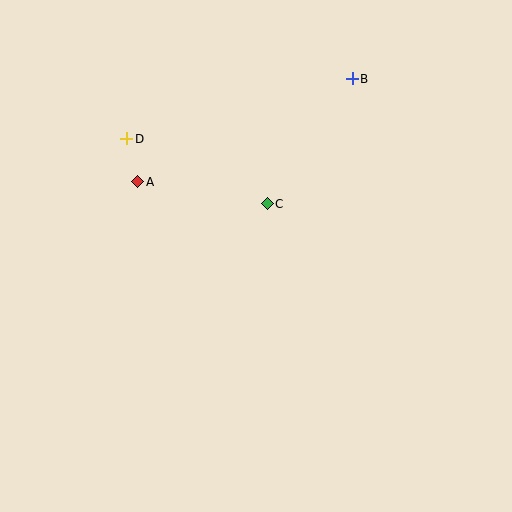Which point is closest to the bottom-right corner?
Point C is closest to the bottom-right corner.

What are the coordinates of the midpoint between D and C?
The midpoint between D and C is at (197, 171).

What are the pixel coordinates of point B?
Point B is at (352, 79).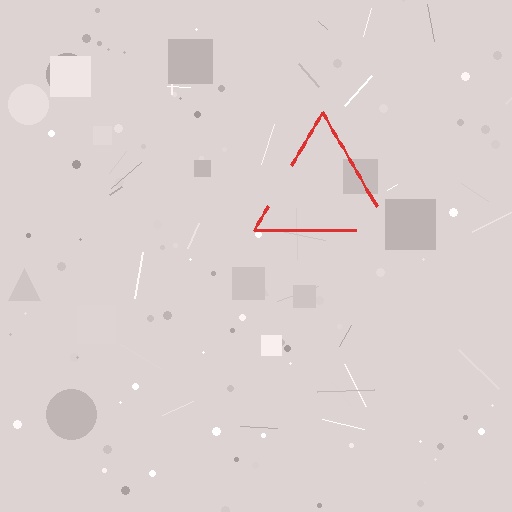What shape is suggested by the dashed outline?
The dashed outline suggests a triangle.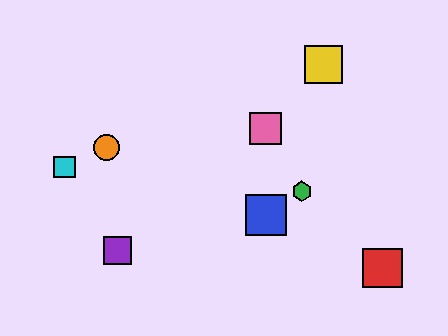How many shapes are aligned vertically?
2 shapes (the blue square, the pink square) are aligned vertically.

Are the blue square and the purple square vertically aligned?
No, the blue square is at x≈266 and the purple square is at x≈118.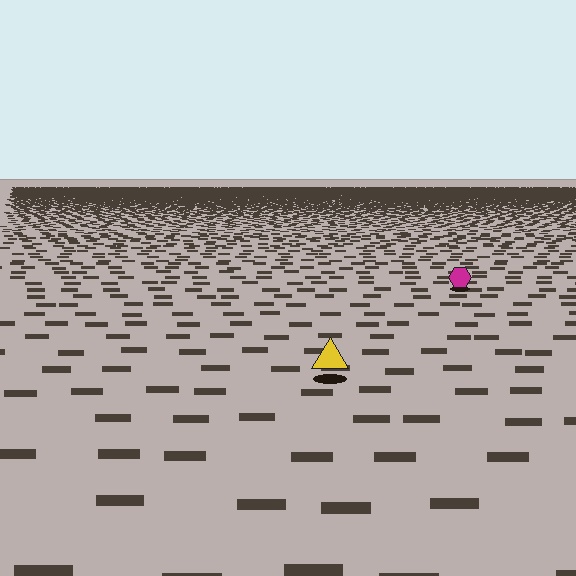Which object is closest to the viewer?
The yellow triangle is closest. The texture marks near it are larger and more spread out.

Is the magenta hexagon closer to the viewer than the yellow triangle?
No. The yellow triangle is closer — you can tell from the texture gradient: the ground texture is coarser near it.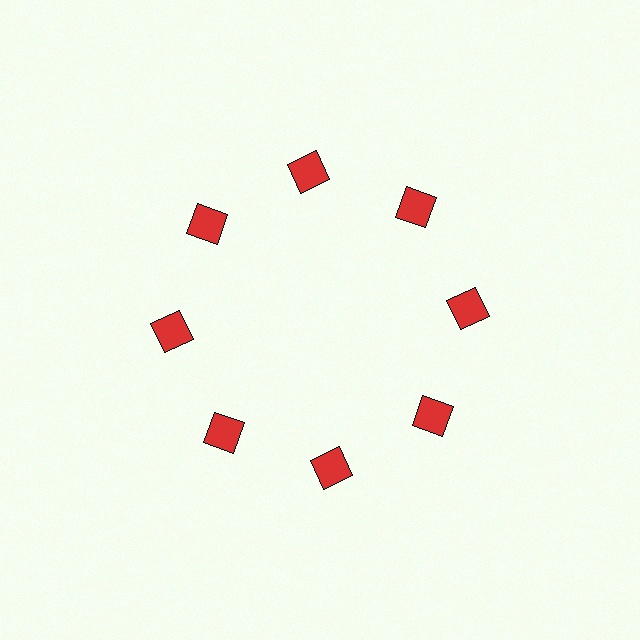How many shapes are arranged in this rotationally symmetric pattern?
There are 8 shapes, arranged in 8 groups of 1.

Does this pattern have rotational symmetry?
Yes, this pattern has 8-fold rotational symmetry. It looks the same after rotating 45 degrees around the center.